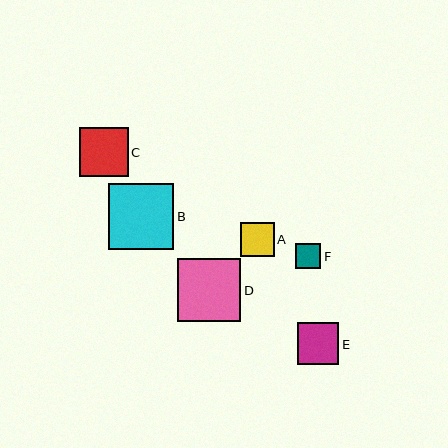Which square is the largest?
Square B is the largest with a size of approximately 66 pixels.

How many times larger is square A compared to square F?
Square A is approximately 1.4 times the size of square F.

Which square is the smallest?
Square F is the smallest with a size of approximately 25 pixels.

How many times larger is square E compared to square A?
Square E is approximately 1.2 times the size of square A.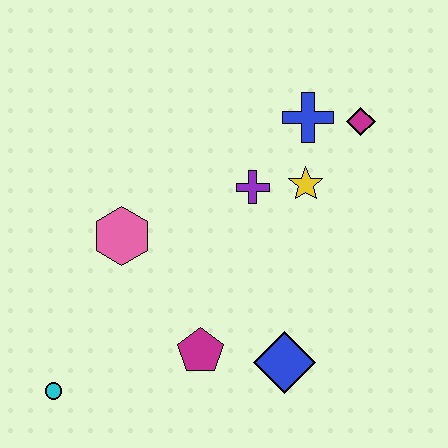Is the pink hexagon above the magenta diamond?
No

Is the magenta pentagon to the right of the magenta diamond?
No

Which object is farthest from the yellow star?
The cyan circle is farthest from the yellow star.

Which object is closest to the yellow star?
The purple cross is closest to the yellow star.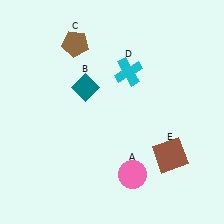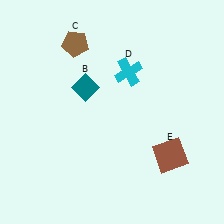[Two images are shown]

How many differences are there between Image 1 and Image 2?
There is 1 difference between the two images.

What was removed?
The pink circle (A) was removed in Image 2.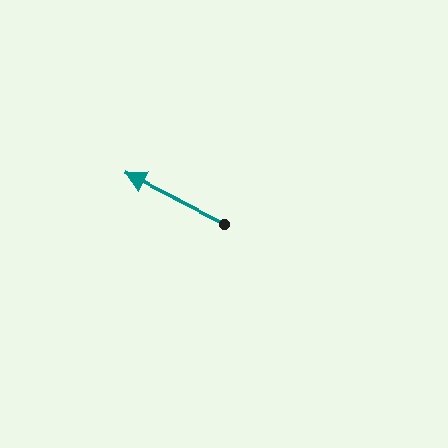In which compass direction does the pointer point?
Northwest.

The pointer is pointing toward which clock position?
Roughly 10 o'clock.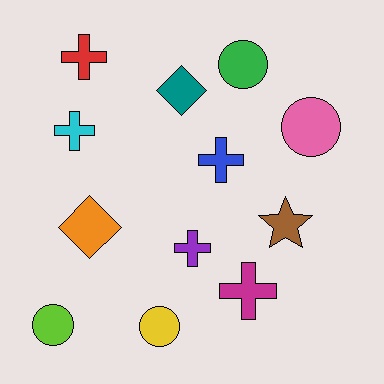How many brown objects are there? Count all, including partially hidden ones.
There is 1 brown object.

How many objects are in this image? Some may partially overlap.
There are 12 objects.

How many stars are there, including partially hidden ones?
There is 1 star.